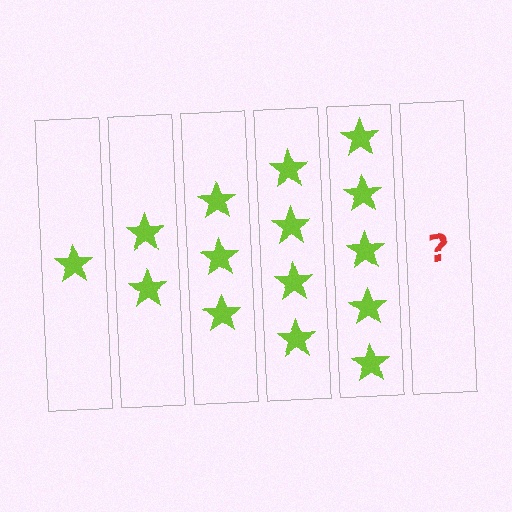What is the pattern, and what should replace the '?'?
The pattern is that each step adds one more star. The '?' should be 6 stars.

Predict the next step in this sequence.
The next step is 6 stars.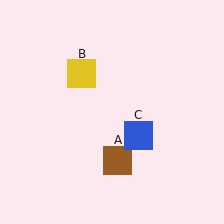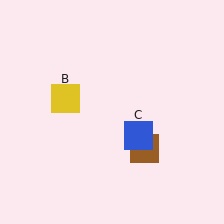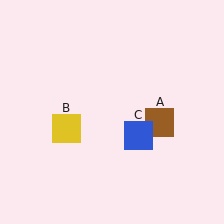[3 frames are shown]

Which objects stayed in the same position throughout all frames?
Blue square (object C) remained stationary.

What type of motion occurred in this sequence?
The brown square (object A), yellow square (object B) rotated counterclockwise around the center of the scene.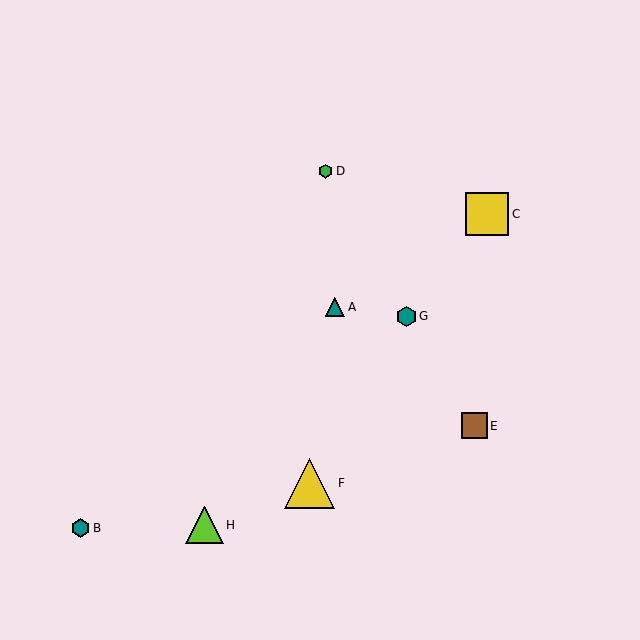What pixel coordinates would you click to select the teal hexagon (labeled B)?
Click at (80, 528) to select the teal hexagon B.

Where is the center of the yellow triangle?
The center of the yellow triangle is at (309, 483).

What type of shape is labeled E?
Shape E is a brown square.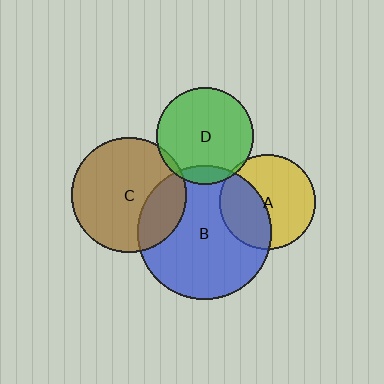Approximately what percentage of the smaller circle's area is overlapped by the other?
Approximately 25%.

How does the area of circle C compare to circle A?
Approximately 1.5 times.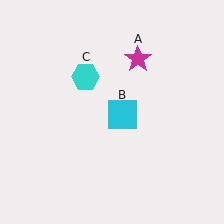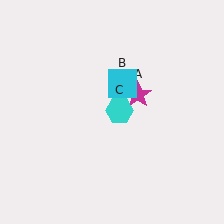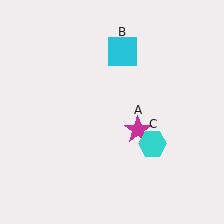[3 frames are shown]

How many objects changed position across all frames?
3 objects changed position: magenta star (object A), cyan square (object B), cyan hexagon (object C).